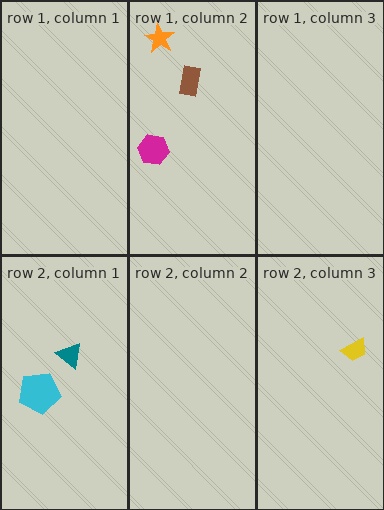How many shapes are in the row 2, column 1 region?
2.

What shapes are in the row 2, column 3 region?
The yellow trapezoid.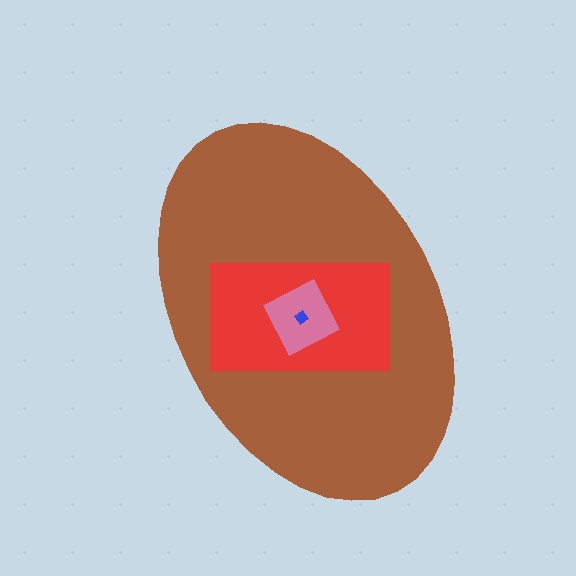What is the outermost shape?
The brown ellipse.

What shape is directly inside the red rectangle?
The pink square.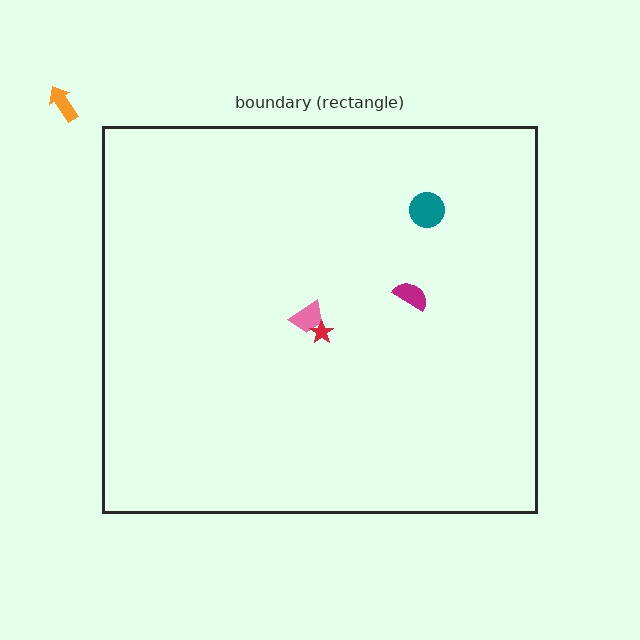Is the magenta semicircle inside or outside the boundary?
Inside.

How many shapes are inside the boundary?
4 inside, 1 outside.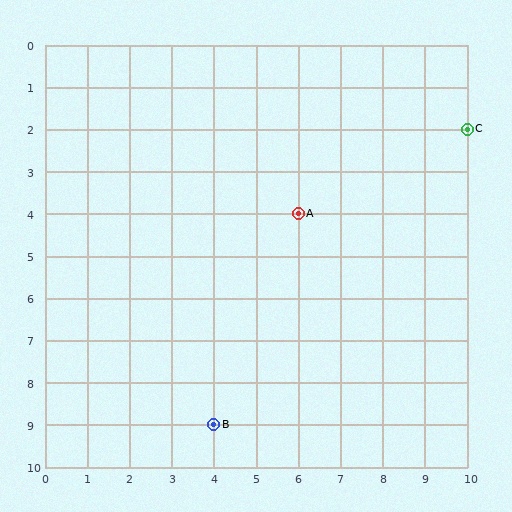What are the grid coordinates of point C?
Point C is at grid coordinates (10, 2).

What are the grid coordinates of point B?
Point B is at grid coordinates (4, 9).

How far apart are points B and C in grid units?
Points B and C are 6 columns and 7 rows apart (about 9.2 grid units diagonally).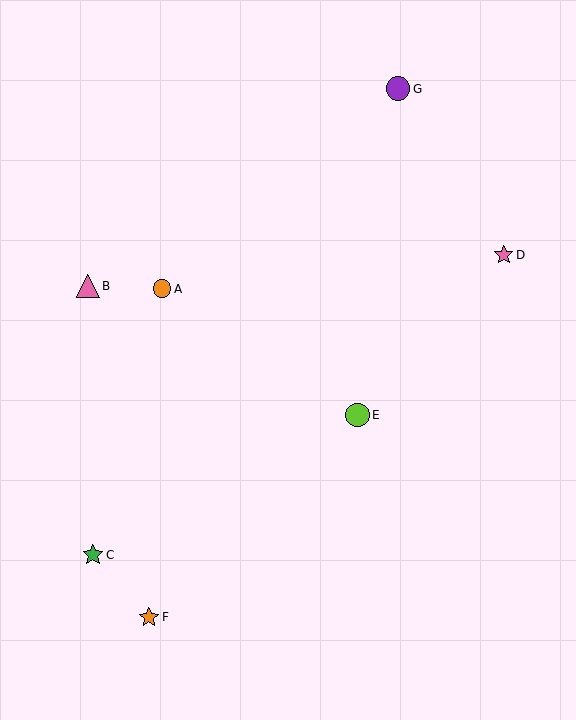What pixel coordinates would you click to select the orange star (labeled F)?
Click at (149, 617) to select the orange star F.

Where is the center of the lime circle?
The center of the lime circle is at (358, 415).